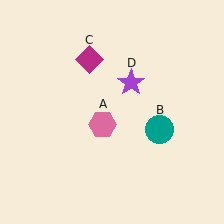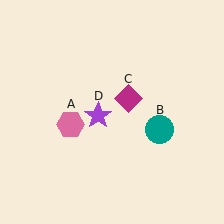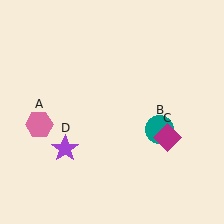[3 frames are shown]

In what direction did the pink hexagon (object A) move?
The pink hexagon (object A) moved left.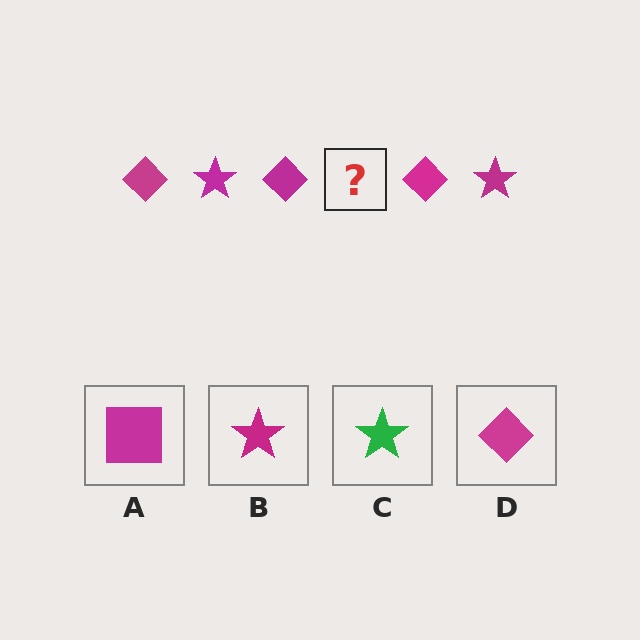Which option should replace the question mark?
Option B.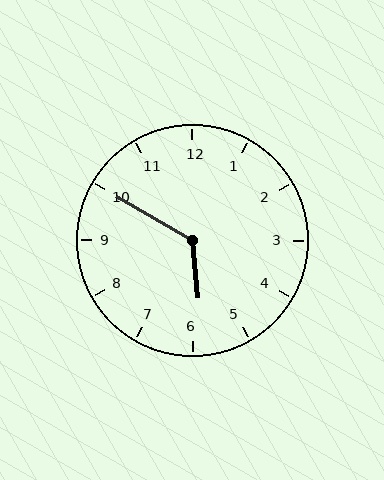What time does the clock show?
5:50.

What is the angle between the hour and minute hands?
Approximately 125 degrees.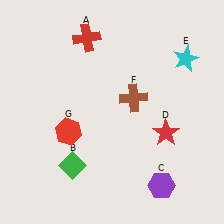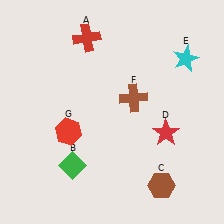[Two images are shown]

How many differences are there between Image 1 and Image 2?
There is 1 difference between the two images.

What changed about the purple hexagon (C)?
In Image 1, C is purple. In Image 2, it changed to brown.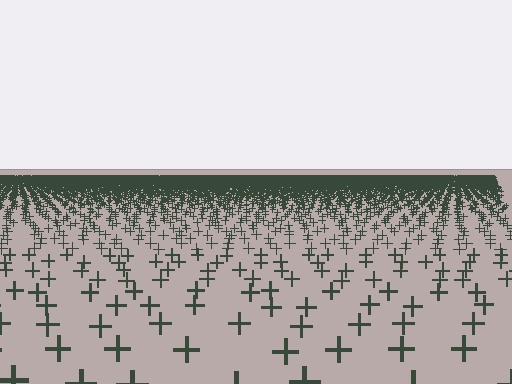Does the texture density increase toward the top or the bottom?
Density increases toward the top.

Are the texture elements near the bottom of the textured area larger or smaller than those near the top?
Larger. Near the bottom, elements are closer to the viewer and appear at a bigger on-screen size.